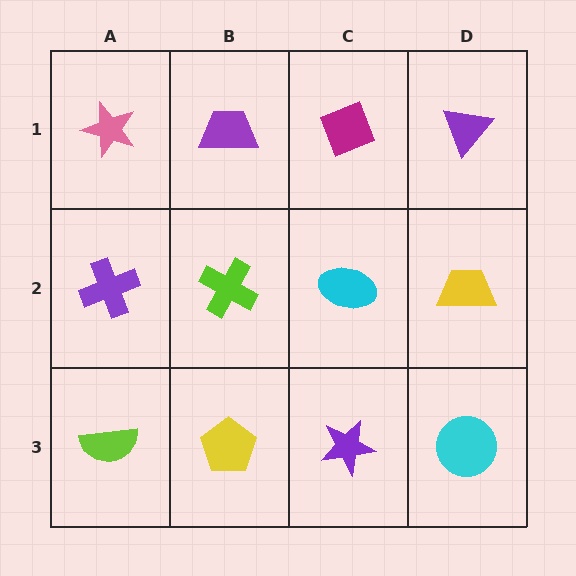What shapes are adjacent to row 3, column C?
A cyan ellipse (row 2, column C), a yellow pentagon (row 3, column B), a cyan circle (row 3, column D).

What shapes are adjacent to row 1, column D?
A yellow trapezoid (row 2, column D), a magenta diamond (row 1, column C).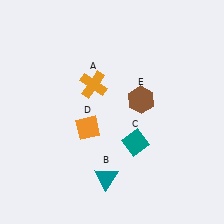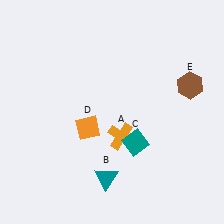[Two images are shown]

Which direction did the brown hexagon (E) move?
The brown hexagon (E) moved right.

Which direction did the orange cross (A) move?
The orange cross (A) moved down.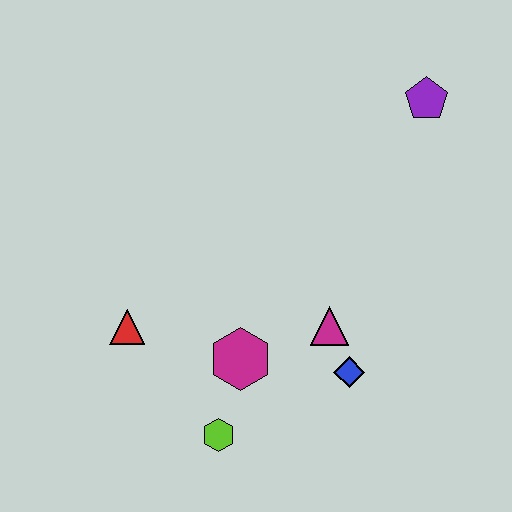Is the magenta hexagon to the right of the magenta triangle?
No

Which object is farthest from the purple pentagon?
The lime hexagon is farthest from the purple pentagon.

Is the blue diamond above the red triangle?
No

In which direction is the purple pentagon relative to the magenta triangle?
The purple pentagon is above the magenta triangle.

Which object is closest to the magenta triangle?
The blue diamond is closest to the magenta triangle.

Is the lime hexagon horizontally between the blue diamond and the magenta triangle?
No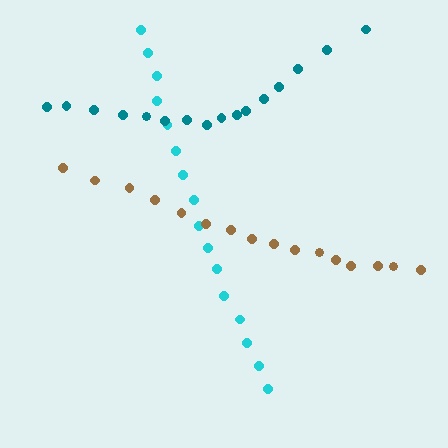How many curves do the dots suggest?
There are 3 distinct paths.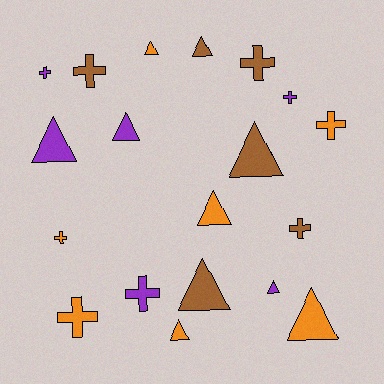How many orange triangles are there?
There are 4 orange triangles.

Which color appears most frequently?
Orange, with 7 objects.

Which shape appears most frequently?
Triangle, with 10 objects.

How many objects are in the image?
There are 19 objects.